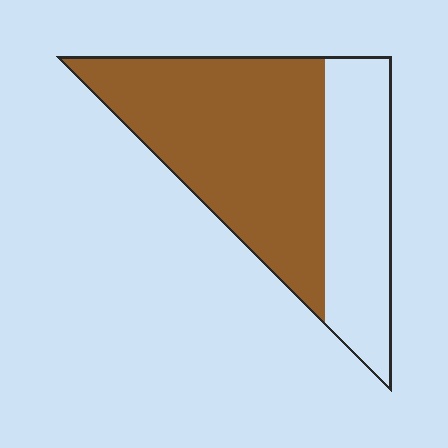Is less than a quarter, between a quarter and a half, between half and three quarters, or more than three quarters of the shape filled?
Between half and three quarters.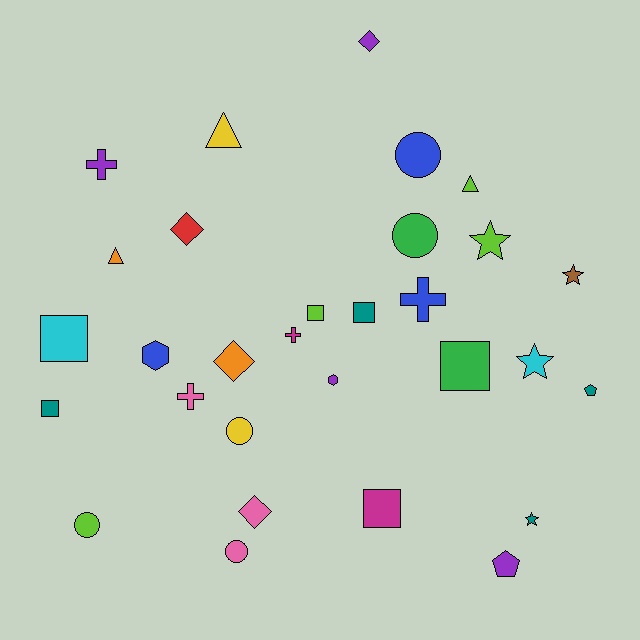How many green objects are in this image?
There are 2 green objects.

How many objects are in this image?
There are 30 objects.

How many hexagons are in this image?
There are 2 hexagons.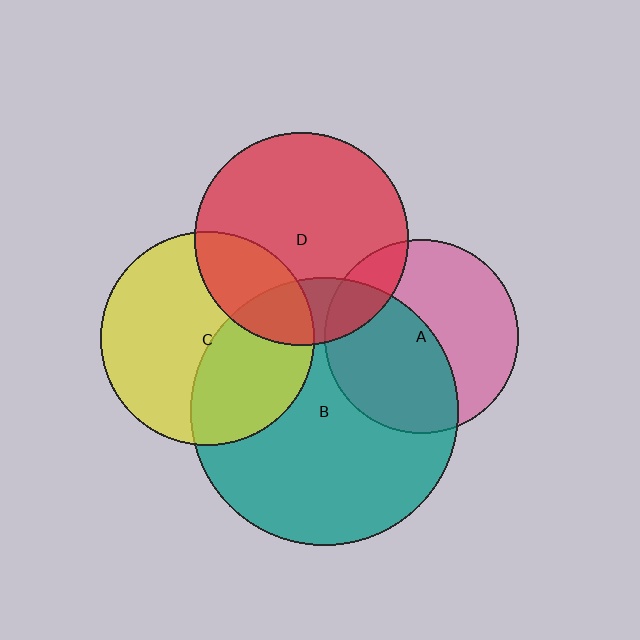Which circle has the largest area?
Circle B (teal).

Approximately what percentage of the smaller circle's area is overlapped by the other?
Approximately 20%.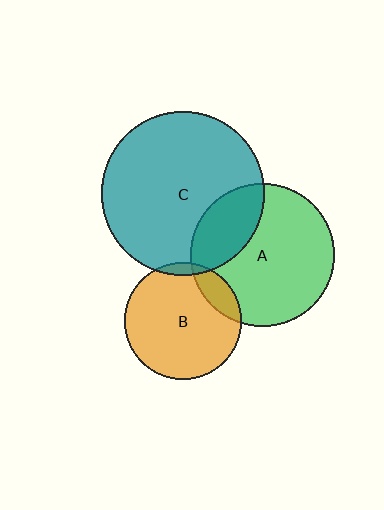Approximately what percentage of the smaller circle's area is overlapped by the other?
Approximately 25%.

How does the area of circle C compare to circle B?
Approximately 2.0 times.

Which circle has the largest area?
Circle C (teal).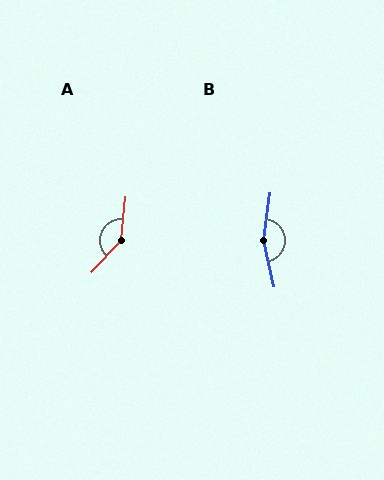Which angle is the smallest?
A, at approximately 143 degrees.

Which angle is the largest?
B, at approximately 160 degrees.